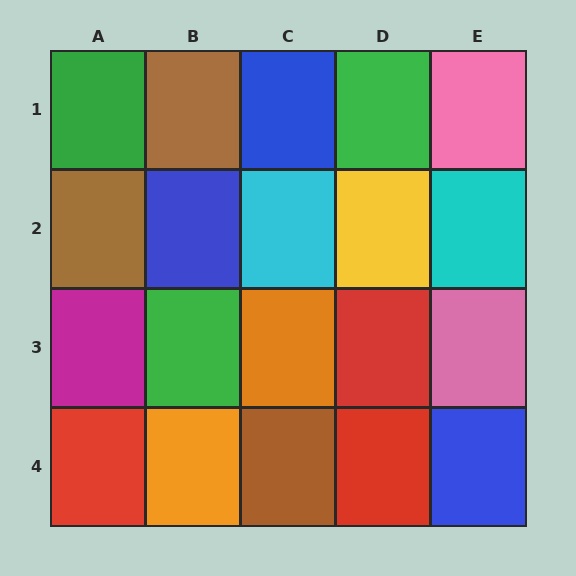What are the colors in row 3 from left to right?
Magenta, green, orange, red, pink.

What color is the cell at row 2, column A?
Brown.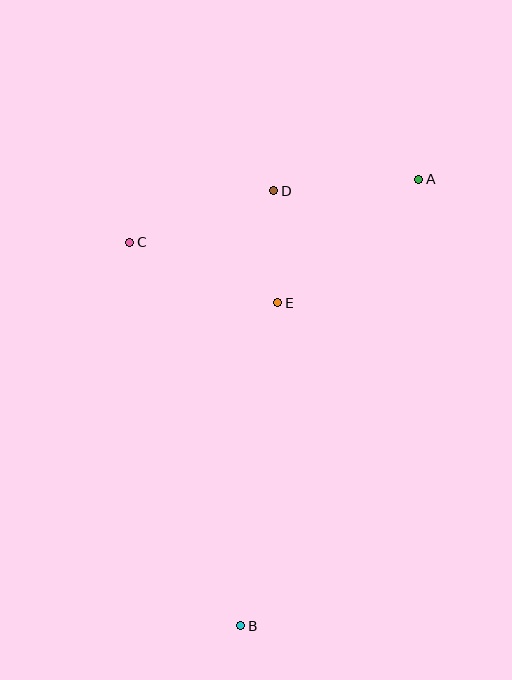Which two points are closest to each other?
Points D and E are closest to each other.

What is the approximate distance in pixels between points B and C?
The distance between B and C is approximately 399 pixels.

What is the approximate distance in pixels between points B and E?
The distance between B and E is approximately 325 pixels.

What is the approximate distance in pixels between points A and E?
The distance between A and E is approximately 188 pixels.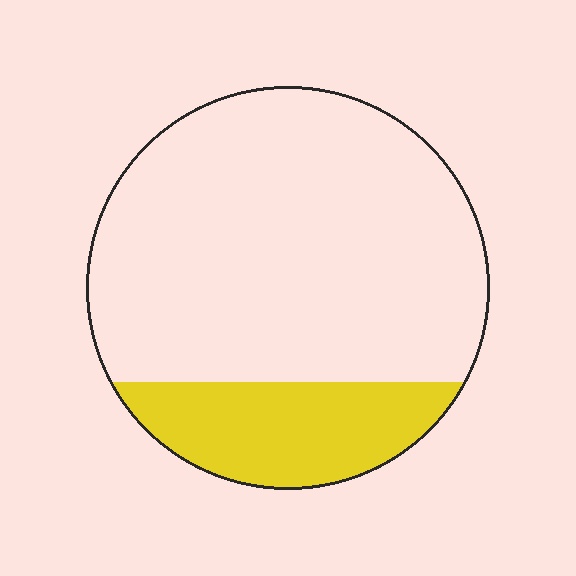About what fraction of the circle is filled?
About one fifth (1/5).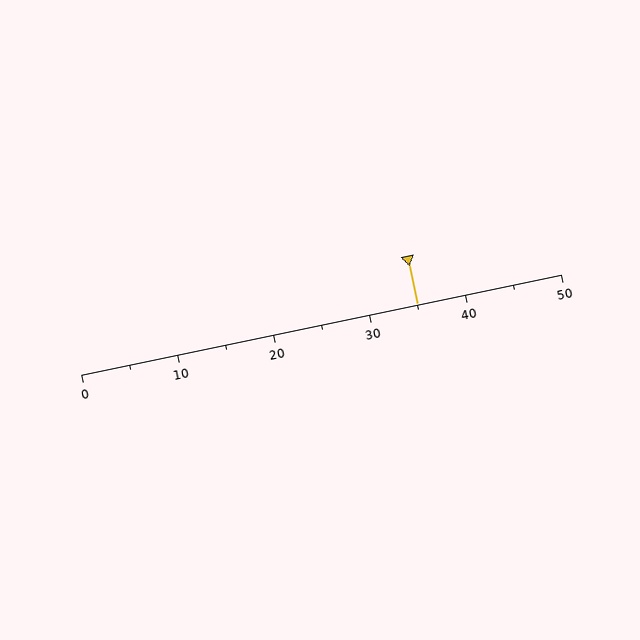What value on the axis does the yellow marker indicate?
The marker indicates approximately 35.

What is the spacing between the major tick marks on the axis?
The major ticks are spaced 10 apart.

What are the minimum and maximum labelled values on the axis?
The axis runs from 0 to 50.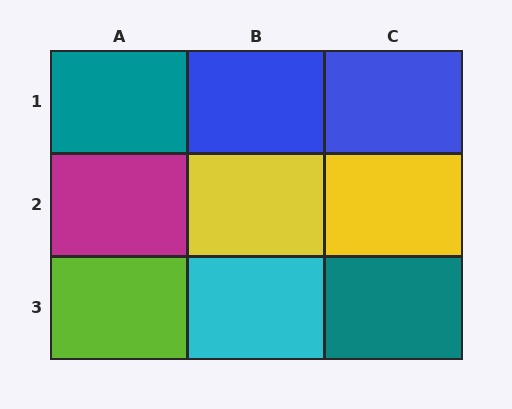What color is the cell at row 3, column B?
Cyan.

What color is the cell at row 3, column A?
Lime.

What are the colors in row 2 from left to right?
Magenta, yellow, yellow.